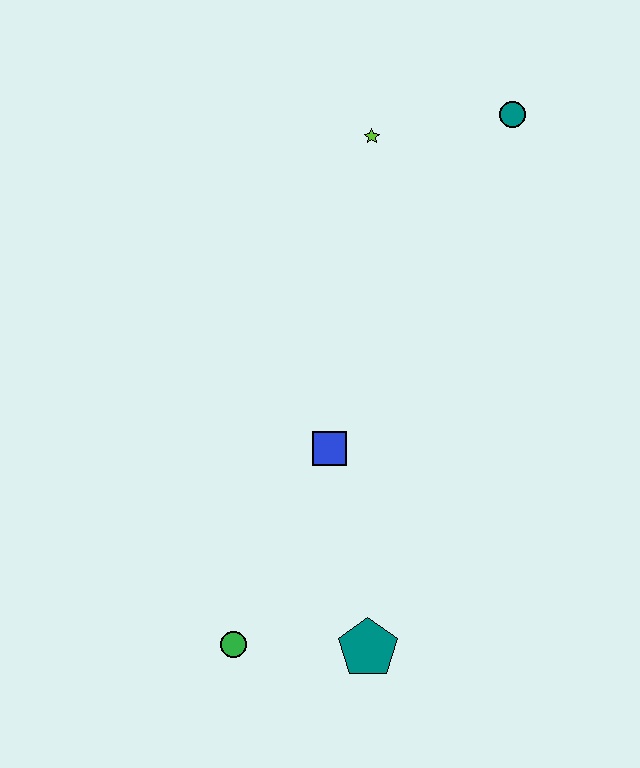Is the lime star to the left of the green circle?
No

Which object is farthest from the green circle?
The teal circle is farthest from the green circle.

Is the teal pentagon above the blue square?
No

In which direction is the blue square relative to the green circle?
The blue square is above the green circle.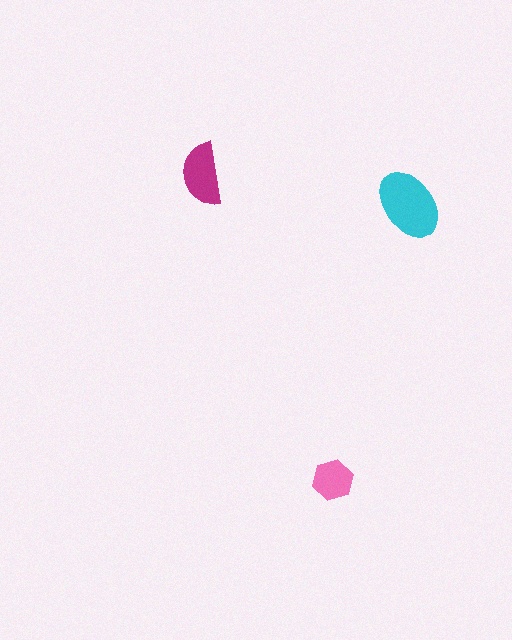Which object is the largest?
The cyan ellipse.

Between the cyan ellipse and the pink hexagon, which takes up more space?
The cyan ellipse.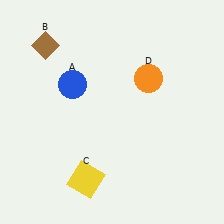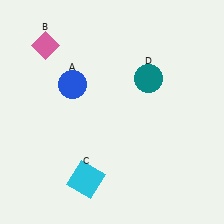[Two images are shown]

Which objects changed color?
B changed from brown to pink. C changed from yellow to cyan. D changed from orange to teal.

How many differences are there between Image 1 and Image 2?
There are 3 differences between the two images.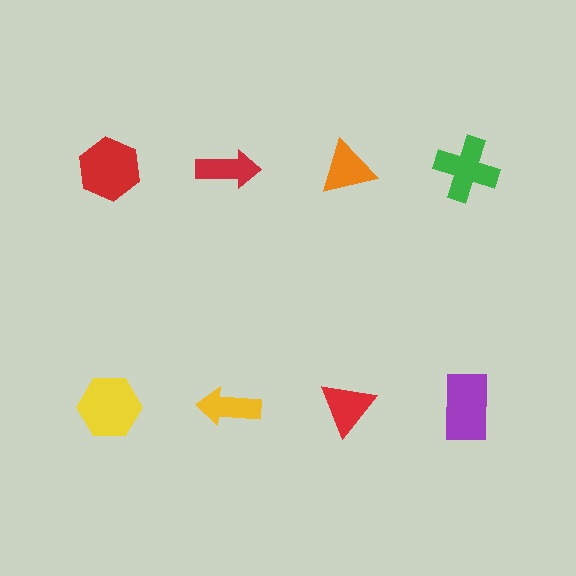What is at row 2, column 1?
A yellow hexagon.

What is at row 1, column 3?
An orange triangle.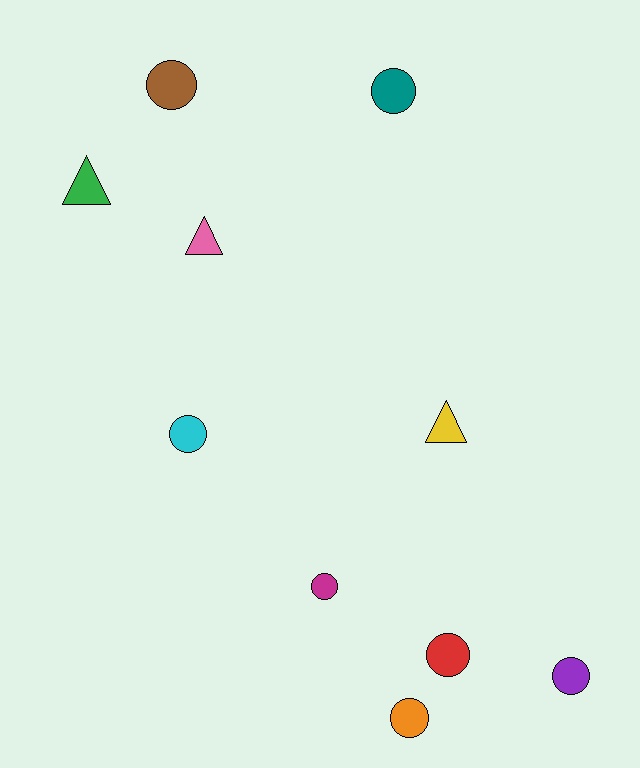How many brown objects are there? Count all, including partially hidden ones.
There is 1 brown object.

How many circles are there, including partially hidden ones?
There are 7 circles.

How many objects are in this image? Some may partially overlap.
There are 10 objects.